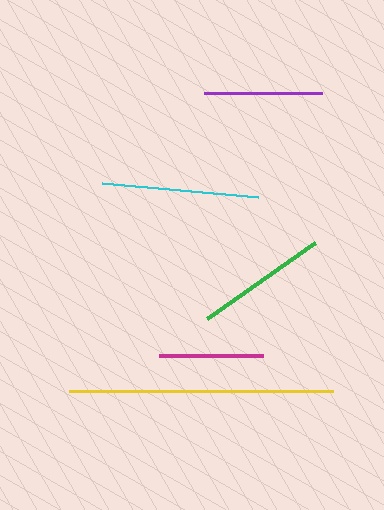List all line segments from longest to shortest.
From longest to shortest: yellow, cyan, green, purple, magenta.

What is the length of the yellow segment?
The yellow segment is approximately 264 pixels long.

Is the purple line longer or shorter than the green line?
The green line is longer than the purple line.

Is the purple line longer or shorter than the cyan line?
The cyan line is longer than the purple line.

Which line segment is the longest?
The yellow line is the longest at approximately 264 pixels.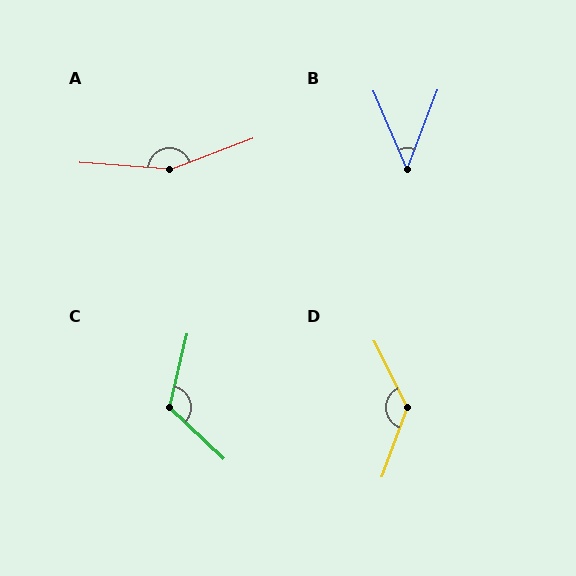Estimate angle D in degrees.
Approximately 133 degrees.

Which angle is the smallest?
B, at approximately 44 degrees.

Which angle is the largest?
A, at approximately 156 degrees.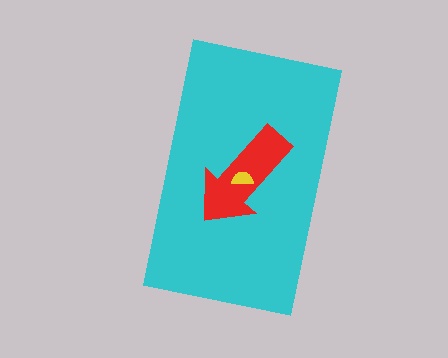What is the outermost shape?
The cyan rectangle.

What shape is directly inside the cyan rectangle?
The red arrow.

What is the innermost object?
The yellow semicircle.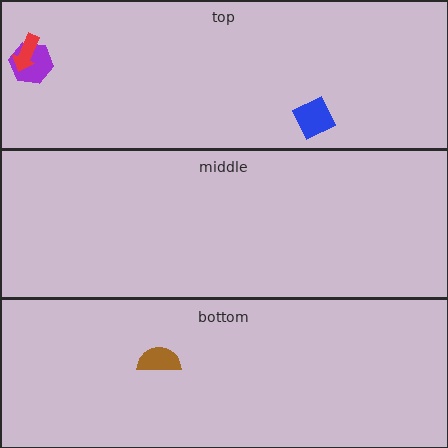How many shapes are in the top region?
3.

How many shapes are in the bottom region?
1.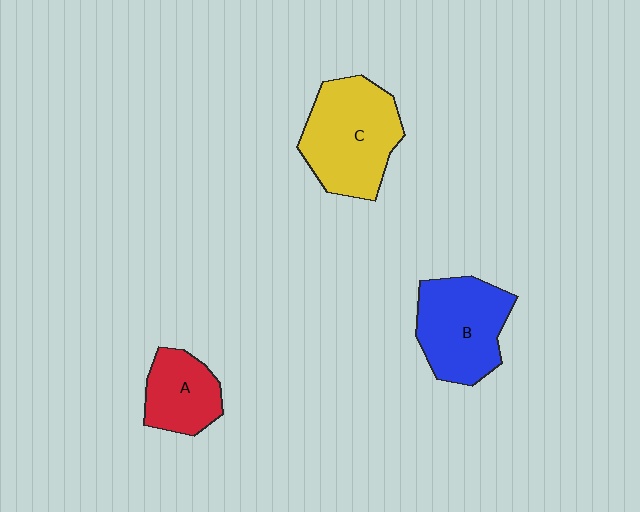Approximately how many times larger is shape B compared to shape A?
Approximately 1.5 times.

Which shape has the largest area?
Shape C (yellow).